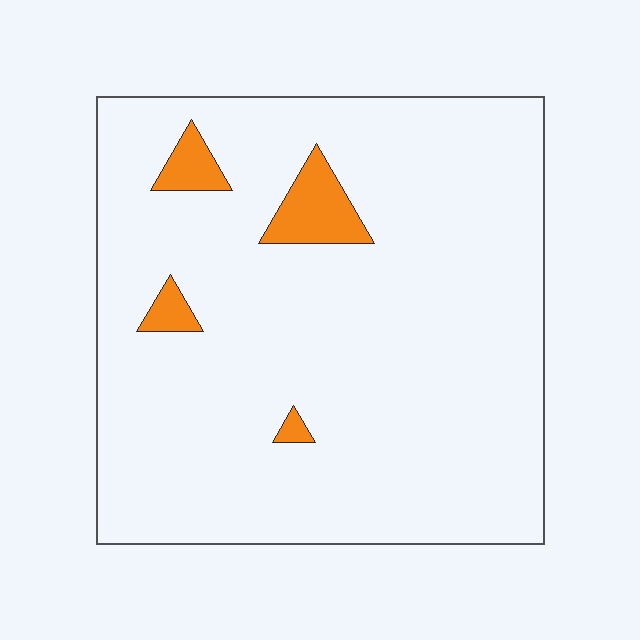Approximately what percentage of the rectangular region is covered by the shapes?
Approximately 5%.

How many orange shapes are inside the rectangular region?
4.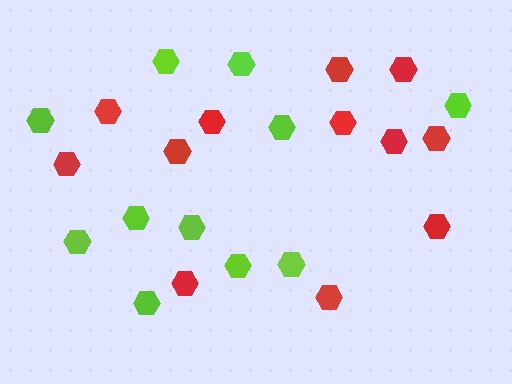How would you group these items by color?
There are 2 groups: one group of red hexagons (12) and one group of lime hexagons (11).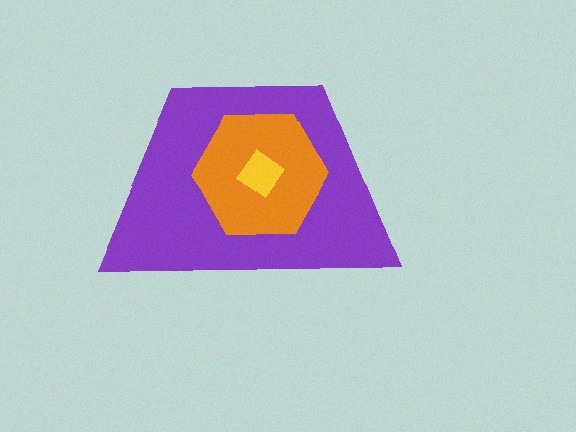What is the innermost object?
The yellow diamond.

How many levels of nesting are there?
3.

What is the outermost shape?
The purple trapezoid.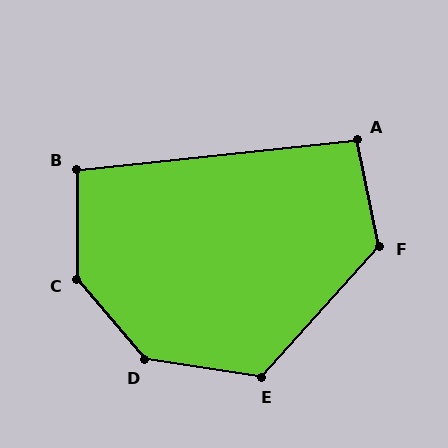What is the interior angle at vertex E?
Approximately 124 degrees (obtuse).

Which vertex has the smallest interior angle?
B, at approximately 96 degrees.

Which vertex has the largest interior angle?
C, at approximately 140 degrees.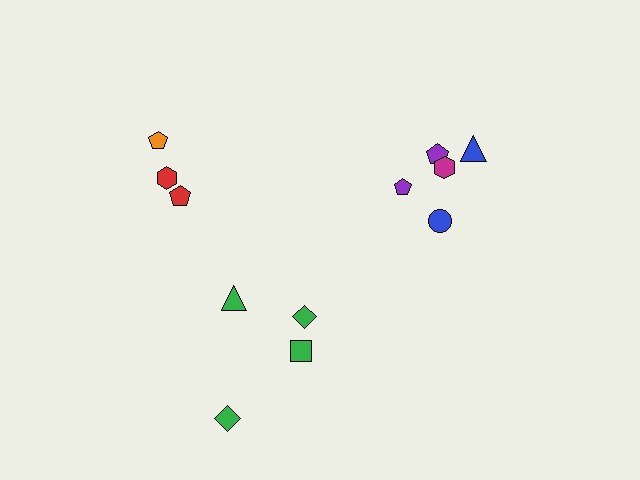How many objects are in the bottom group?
There are 4 objects.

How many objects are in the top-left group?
There are 3 objects.